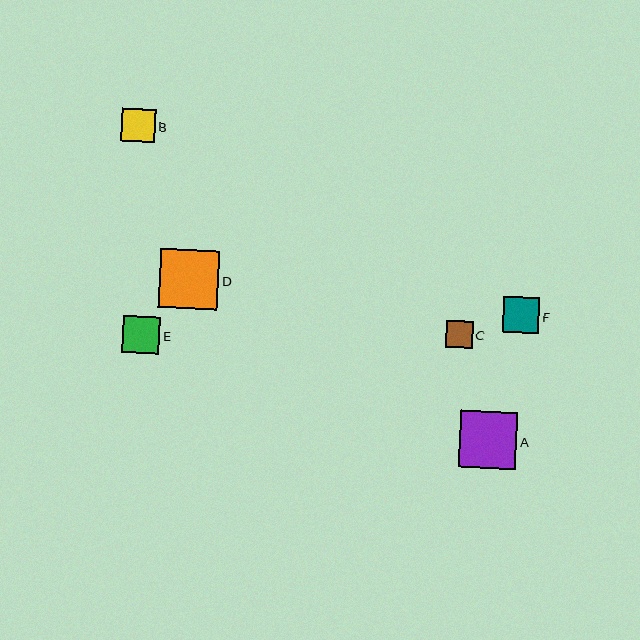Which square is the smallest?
Square C is the smallest with a size of approximately 26 pixels.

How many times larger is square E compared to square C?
Square E is approximately 1.4 times the size of square C.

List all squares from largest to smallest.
From largest to smallest: D, A, E, F, B, C.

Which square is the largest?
Square D is the largest with a size of approximately 60 pixels.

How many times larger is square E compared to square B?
Square E is approximately 1.1 times the size of square B.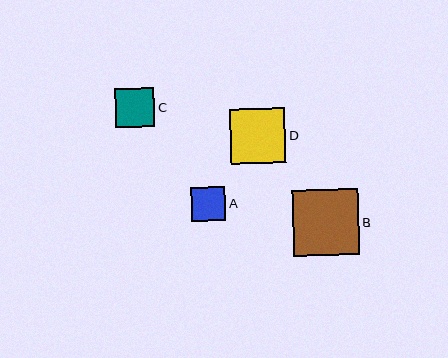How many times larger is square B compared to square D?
Square B is approximately 1.2 times the size of square D.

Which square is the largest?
Square B is the largest with a size of approximately 66 pixels.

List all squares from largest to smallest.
From largest to smallest: B, D, C, A.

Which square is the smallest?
Square A is the smallest with a size of approximately 34 pixels.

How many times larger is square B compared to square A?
Square B is approximately 1.9 times the size of square A.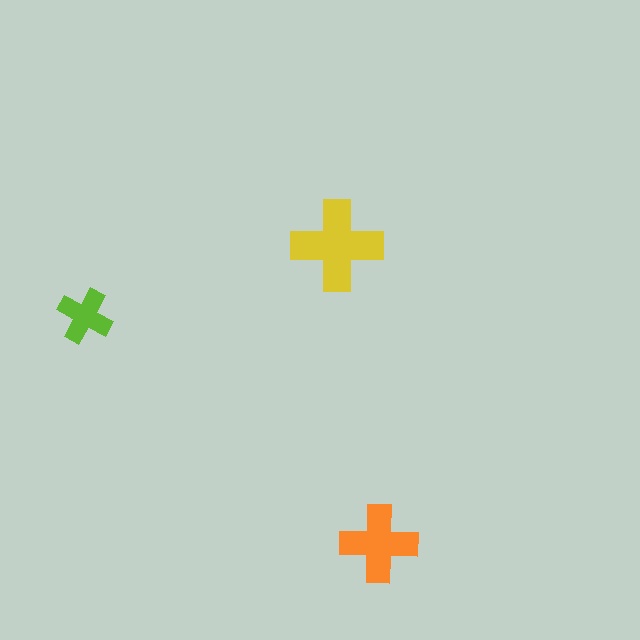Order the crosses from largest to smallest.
the yellow one, the orange one, the lime one.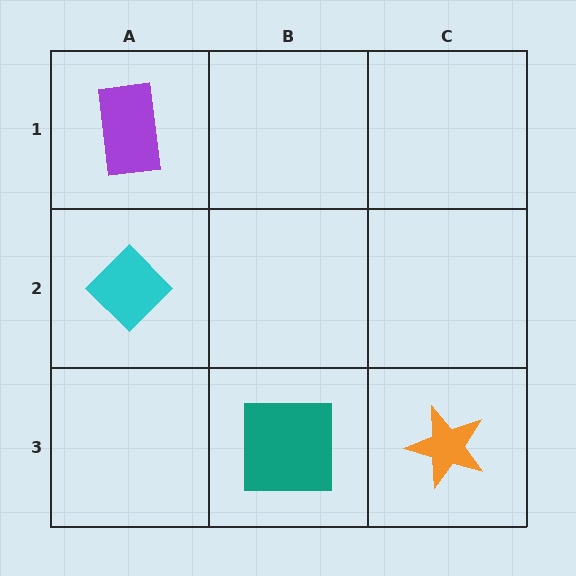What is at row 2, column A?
A cyan diamond.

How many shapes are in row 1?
1 shape.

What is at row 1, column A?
A purple rectangle.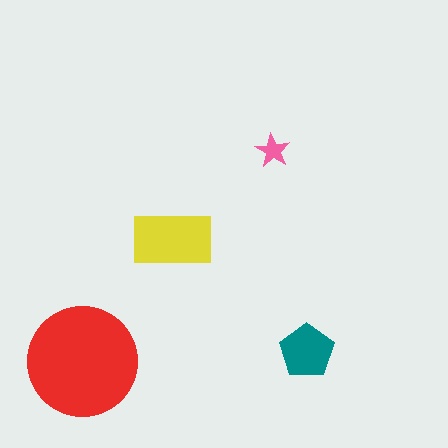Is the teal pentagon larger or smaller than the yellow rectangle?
Smaller.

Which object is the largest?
The red circle.